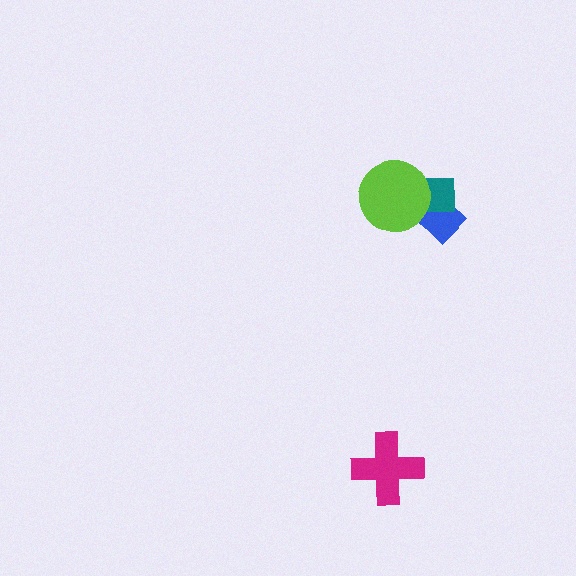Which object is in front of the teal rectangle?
The lime circle is in front of the teal rectangle.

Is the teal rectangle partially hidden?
Yes, it is partially covered by another shape.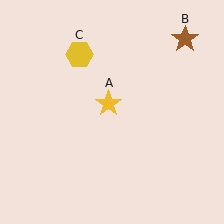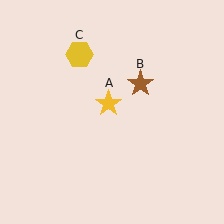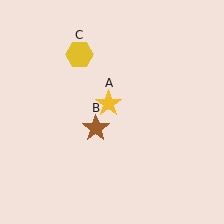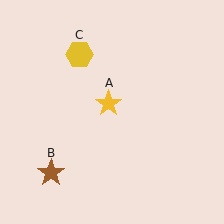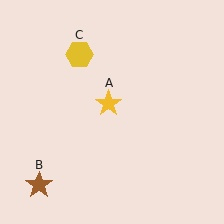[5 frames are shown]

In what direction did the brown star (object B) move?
The brown star (object B) moved down and to the left.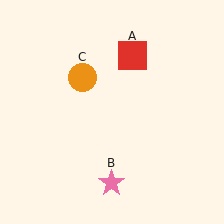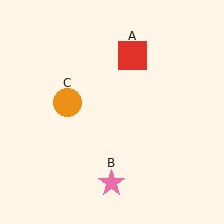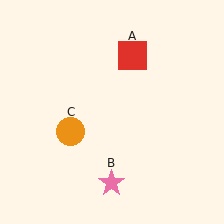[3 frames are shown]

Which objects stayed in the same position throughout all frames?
Red square (object A) and pink star (object B) remained stationary.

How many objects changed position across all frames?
1 object changed position: orange circle (object C).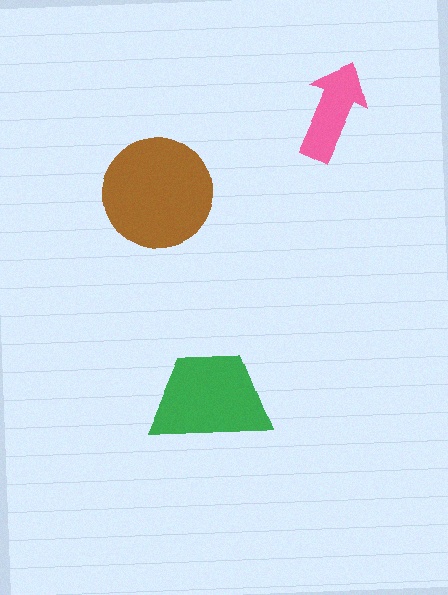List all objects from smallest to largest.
The pink arrow, the green trapezoid, the brown circle.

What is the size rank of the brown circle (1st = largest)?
1st.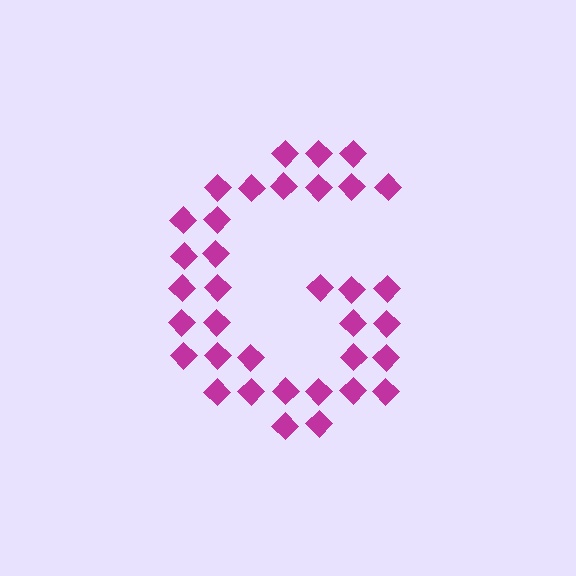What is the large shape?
The large shape is the letter G.